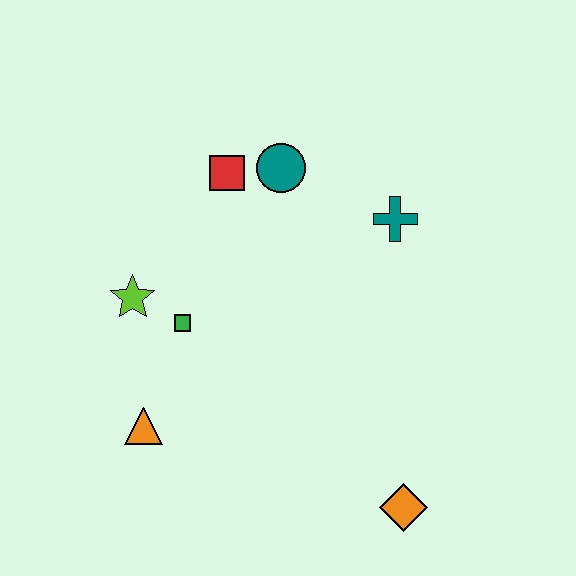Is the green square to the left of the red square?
Yes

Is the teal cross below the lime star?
No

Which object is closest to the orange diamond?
The orange triangle is closest to the orange diamond.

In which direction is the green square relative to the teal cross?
The green square is to the left of the teal cross.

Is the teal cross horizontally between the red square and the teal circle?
No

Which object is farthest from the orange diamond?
The red square is farthest from the orange diamond.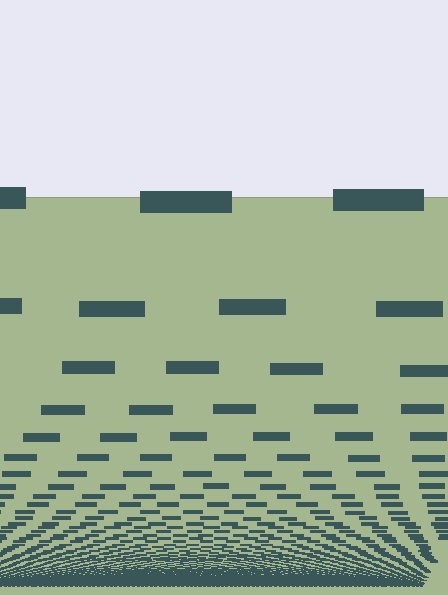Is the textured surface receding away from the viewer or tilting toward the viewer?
The surface appears to tilt toward the viewer. Texture elements get larger and sparser toward the top.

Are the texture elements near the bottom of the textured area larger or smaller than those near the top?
Smaller. The gradient is inverted — elements near the bottom are smaller and denser.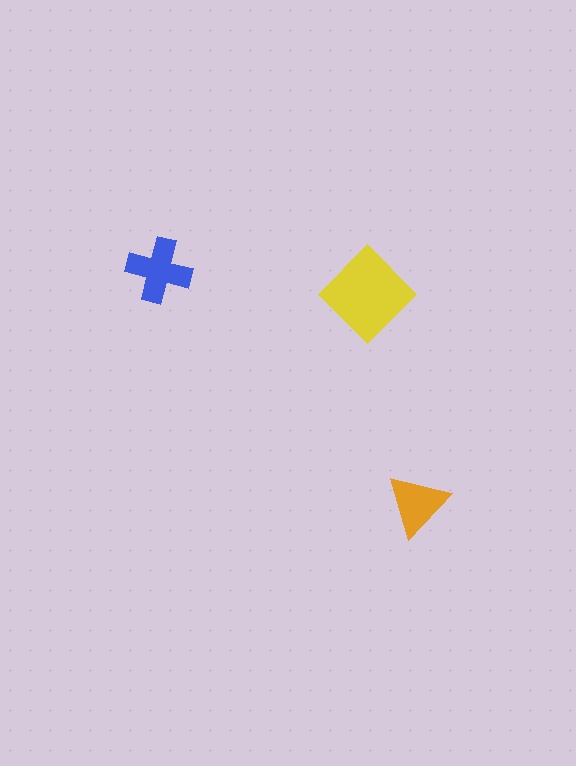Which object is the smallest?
The orange triangle.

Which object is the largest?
The yellow diamond.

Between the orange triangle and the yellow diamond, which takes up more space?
The yellow diamond.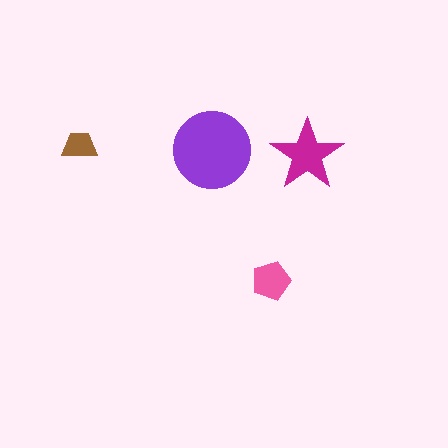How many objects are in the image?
There are 4 objects in the image.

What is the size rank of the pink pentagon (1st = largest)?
3rd.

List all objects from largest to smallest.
The purple circle, the magenta star, the pink pentagon, the brown trapezoid.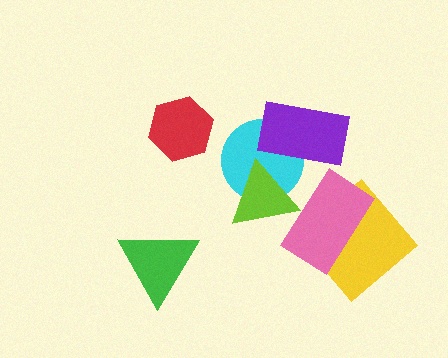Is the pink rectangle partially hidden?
Yes, it is partially covered by another shape.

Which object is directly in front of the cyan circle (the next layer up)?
The lime triangle is directly in front of the cyan circle.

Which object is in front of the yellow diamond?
The pink rectangle is in front of the yellow diamond.